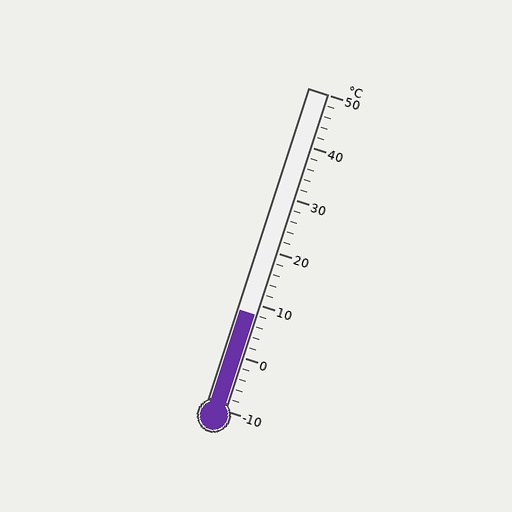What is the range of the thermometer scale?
The thermometer scale ranges from -10°C to 50°C.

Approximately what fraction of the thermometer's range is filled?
The thermometer is filled to approximately 30% of its range.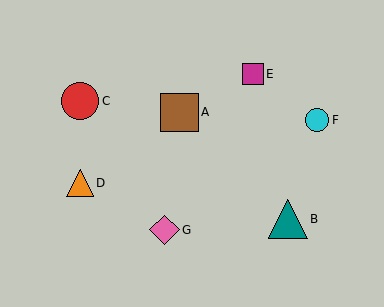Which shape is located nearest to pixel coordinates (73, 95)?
The red circle (labeled C) at (80, 101) is nearest to that location.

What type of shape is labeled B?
Shape B is a teal triangle.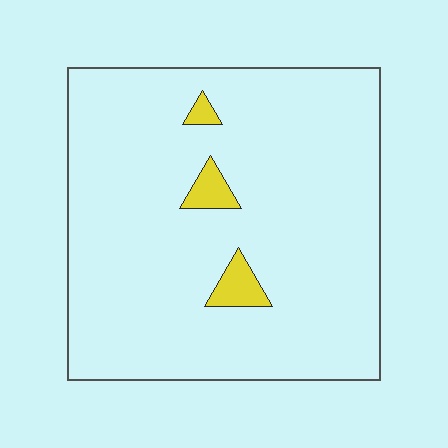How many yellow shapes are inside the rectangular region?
3.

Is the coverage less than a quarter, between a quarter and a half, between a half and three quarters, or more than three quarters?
Less than a quarter.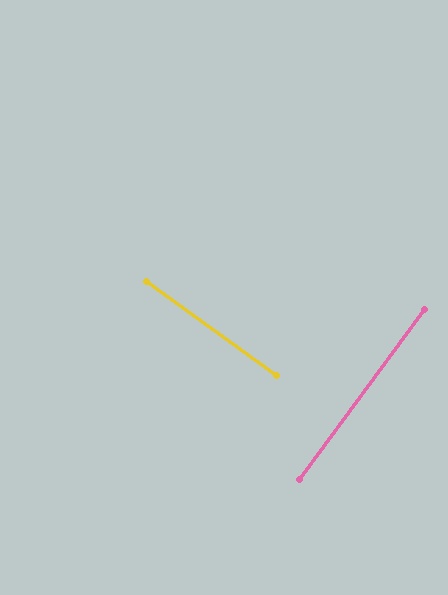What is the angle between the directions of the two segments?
Approximately 89 degrees.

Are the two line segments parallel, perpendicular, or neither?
Perpendicular — they meet at approximately 89°.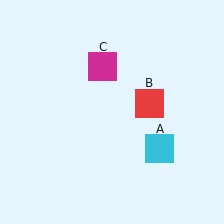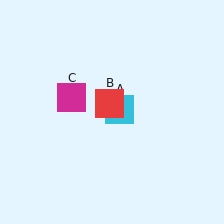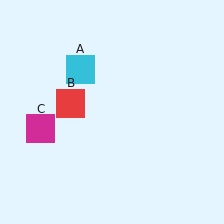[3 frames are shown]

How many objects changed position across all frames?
3 objects changed position: cyan square (object A), red square (object B), magenta square (object C).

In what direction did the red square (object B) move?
The red square (object B) moved left.